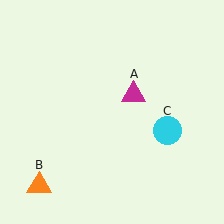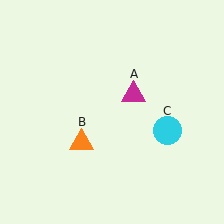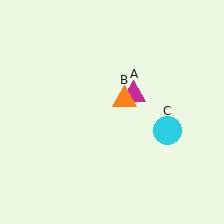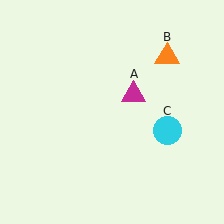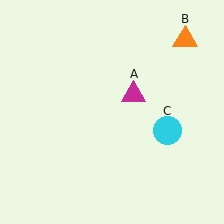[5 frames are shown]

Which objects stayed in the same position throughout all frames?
Magenta triangle (object A) and cyan circle (object C) remained stationary.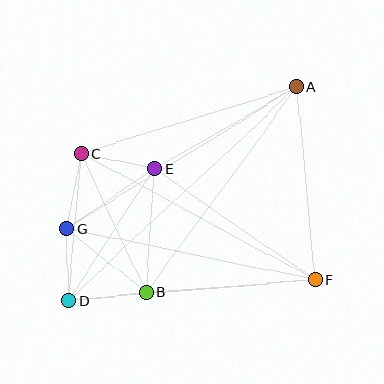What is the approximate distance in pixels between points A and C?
The distance between A and C is approximately 225 pixels.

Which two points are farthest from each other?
Points A and D are farthest from each other.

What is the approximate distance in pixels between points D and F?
The distance between D and F is approximately 247 pixels.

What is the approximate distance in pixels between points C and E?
The distance between C and E is approximately 75 pixels.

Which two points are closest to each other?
Points D and G are closest to each other.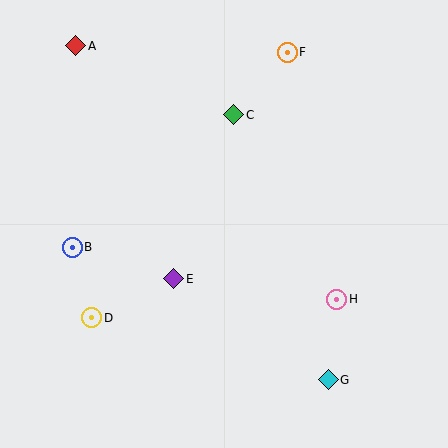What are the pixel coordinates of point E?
Point E is at (174, 279).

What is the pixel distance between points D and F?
The distance between D and F is 330 pixels.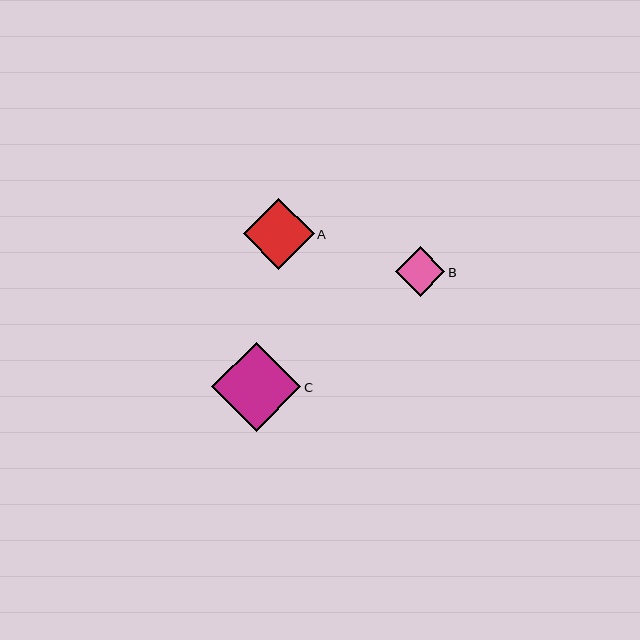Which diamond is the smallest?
Diamond B is the smallest with a size of approximately 50 pixels.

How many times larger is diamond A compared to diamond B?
Diamond A is approximately 1.4 times the size of diamond B.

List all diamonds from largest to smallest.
From largest to smallest: C, A, B.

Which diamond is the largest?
Diamond C is the largest with a size of approximately 89 pixels.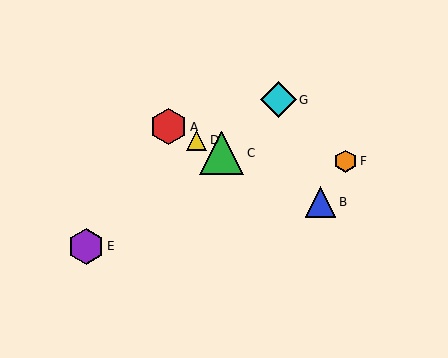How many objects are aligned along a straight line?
4 objects (A, B, C, D) are aligned along a straight line.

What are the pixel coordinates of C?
Object C is at (222, 153).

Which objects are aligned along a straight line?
Objects A, B, C, D are aligned along a straight line.